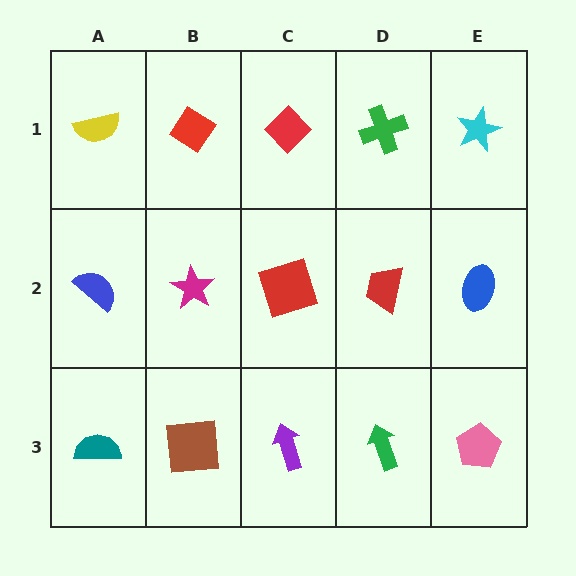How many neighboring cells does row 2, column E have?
3.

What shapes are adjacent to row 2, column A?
A yellow semicircle (row 1, column A), a teal semicircle (row 3, column A), a magenta star (row 2, column B).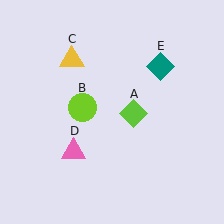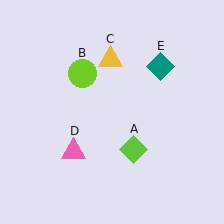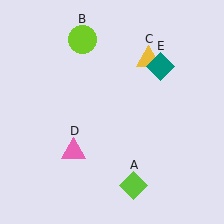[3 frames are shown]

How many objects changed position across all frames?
3 objects changed position: lime diamond (object A), lime circle (object B), yellow triangle (object C).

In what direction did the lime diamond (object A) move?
The lime diamond (object A) moved down.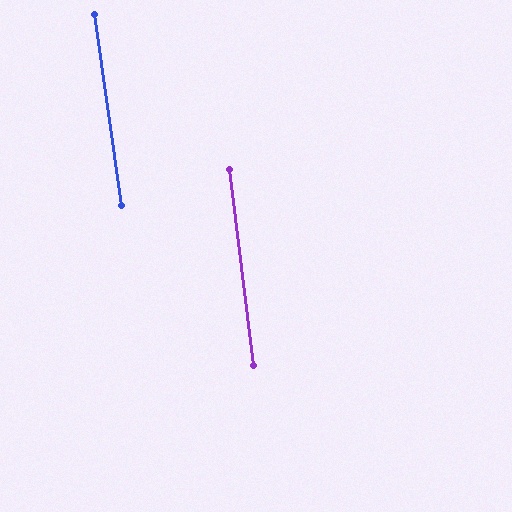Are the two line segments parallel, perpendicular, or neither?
Parallel — their directions differ by only 0.9°.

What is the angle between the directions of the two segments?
Approximately 1 degree.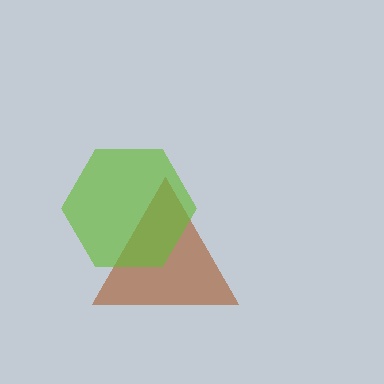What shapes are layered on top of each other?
The layered shapes are: a brown triangle, a lime hexagon.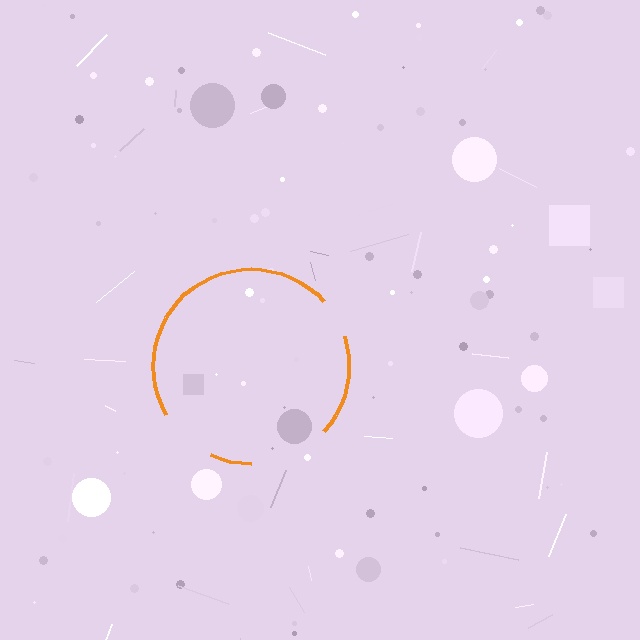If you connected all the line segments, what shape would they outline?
They would outline a circle.